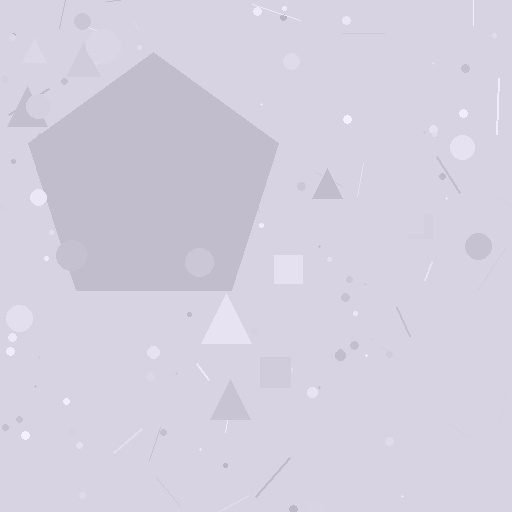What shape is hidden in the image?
A pentagon is hidden in the image.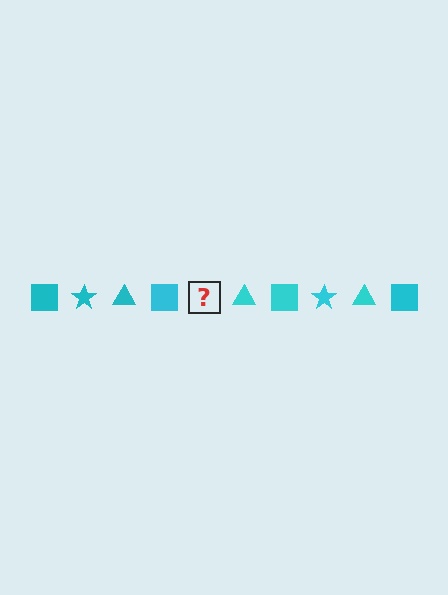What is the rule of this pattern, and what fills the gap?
The rule is that the pattern cycles through square, star, triangle shapes in cyan. The gap should be filled with a cyan star.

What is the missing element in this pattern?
The missing element is a cyan star.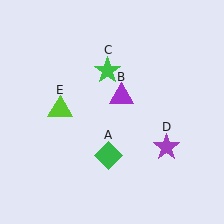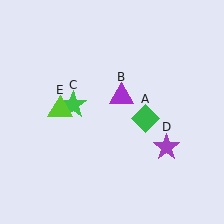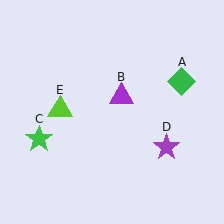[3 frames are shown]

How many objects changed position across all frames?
2 objects changed position: green diamond (object A), green star (object C).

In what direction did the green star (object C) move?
The green star (object C) moved down and to the left.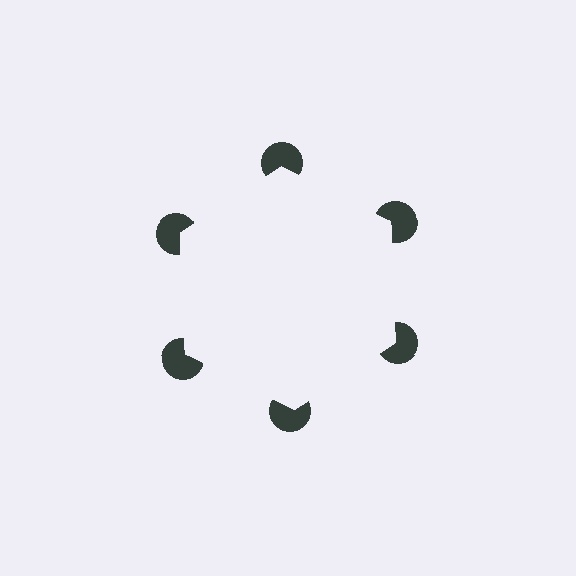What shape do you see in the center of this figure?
An illusory hexagon — its edges are inferred from the aligned wedge cuts in the pac-man discs, not physically drawn.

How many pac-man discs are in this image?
There are 6 — one at each vertex of the illusory hexagon.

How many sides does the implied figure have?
6 sides.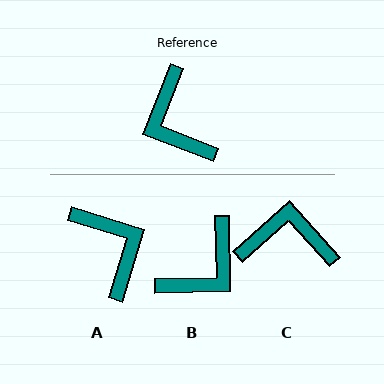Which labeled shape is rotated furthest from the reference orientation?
A, about 176 degrees away.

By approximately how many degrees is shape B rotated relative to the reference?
Approximately 112 degrees counter-clockwise.